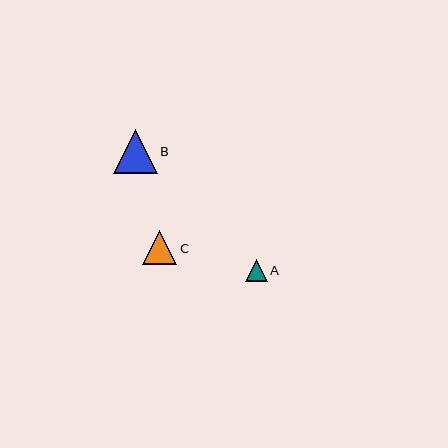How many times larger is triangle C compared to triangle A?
Triangle C is approximately 1.6 times the size of triangle A.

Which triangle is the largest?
Triangle B is the largest with a size of approximately 44 pixels.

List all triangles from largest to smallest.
From largest to smallest: B, C, A.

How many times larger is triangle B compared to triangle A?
Triangle B is approximately 2.0 times the size of triangle A.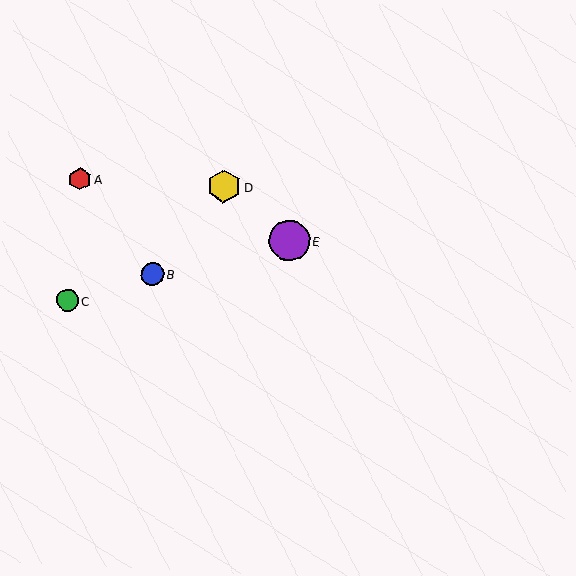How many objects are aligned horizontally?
2 objects (A, D) are aligned horizontally.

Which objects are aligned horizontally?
Objects A, D are aligned horizontally.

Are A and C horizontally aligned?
No, A is at y≈179 and C is at y≈300.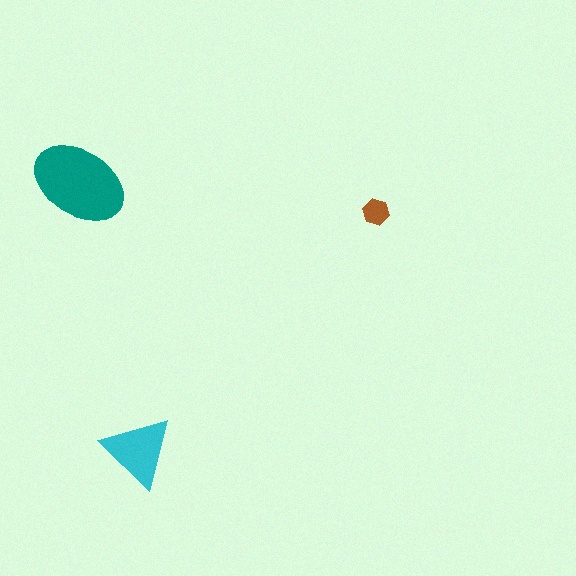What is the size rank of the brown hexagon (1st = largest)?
3rd.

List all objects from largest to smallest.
The teal ellipse, the cyan triangle, the brown hexagon.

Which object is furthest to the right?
The brown hexagon is rightmost.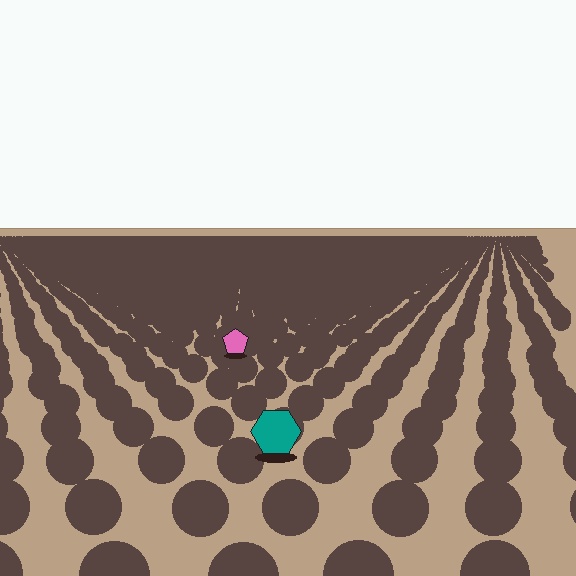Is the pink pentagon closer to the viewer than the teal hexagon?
No. The teal hexagon is closer — you can tell from the texture gradient: the ground texture is coarser near it.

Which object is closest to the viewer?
The teal hexagon is closest. The texture marks near it are larger and more spread out.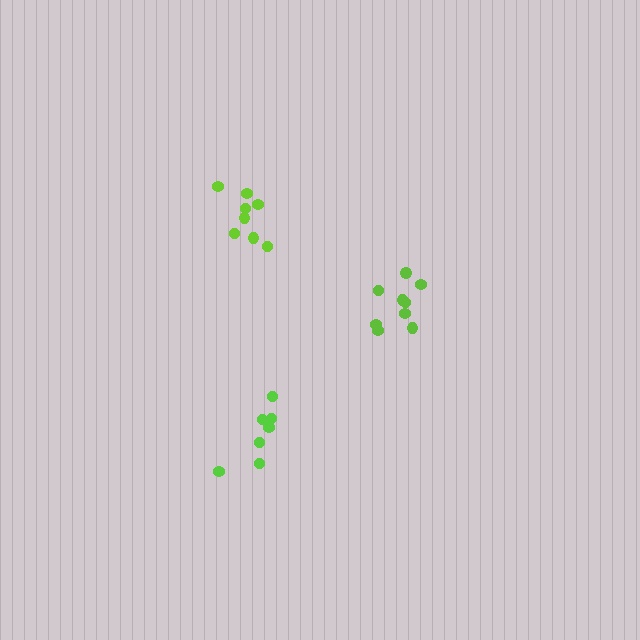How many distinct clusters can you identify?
There are 3 distinct clusters.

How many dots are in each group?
Group 1: 7 dots, Group 2: 9 dots, Group 3: 8 dots (24 total).